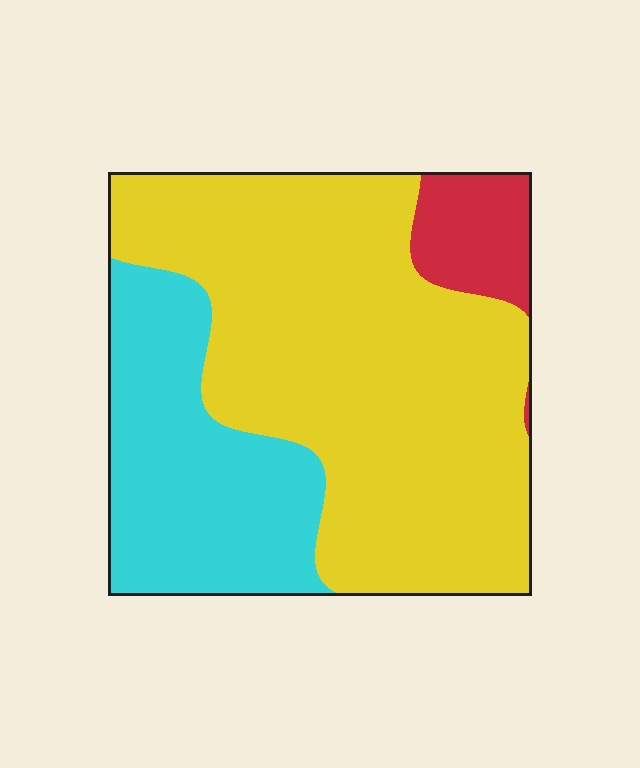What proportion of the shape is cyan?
Cyan covers about 30% of the shape.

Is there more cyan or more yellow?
Yellow.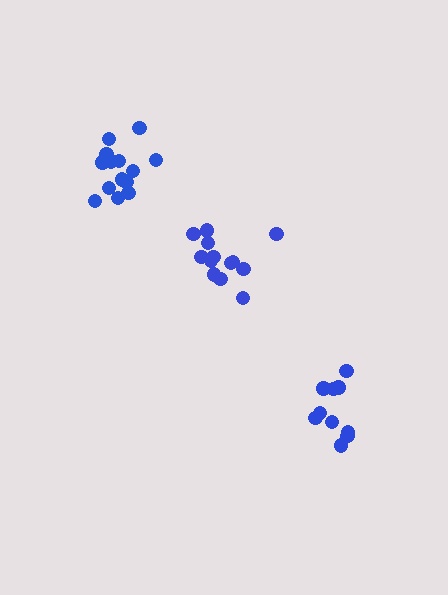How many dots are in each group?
Group 1: 14 dots, Group 2: 10 dots, Group 3: 13 dots (37 total).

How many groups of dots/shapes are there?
There are 3 groups.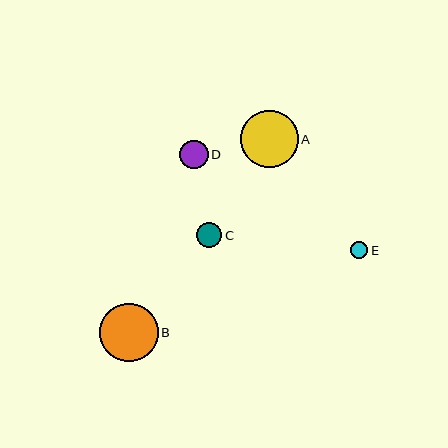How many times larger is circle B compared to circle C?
Circle B is approximately 2.4 times the size of circle C.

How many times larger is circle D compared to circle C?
Circle D is approximately 1.2 times the size of circle C.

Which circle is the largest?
Circle B is the largest with a size of approximately 59 pixels.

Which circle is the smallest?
Circle E is the smallest with a size of approximately 17 pixels.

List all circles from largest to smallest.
From largest to smallest: B, A, D, C, E.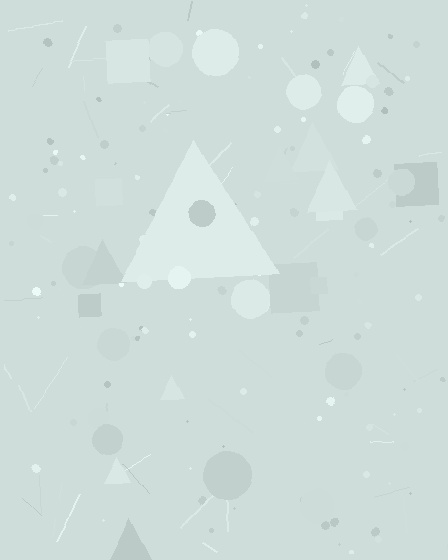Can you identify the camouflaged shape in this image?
The camouflaged shape is a triangle.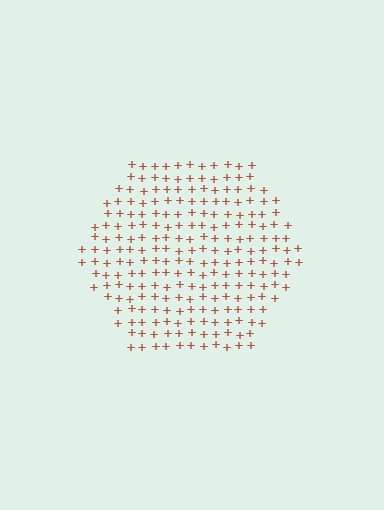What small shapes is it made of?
It is made of small plus signs.